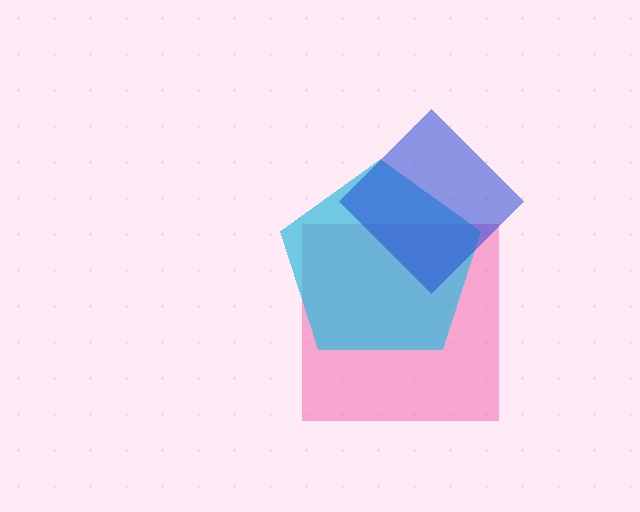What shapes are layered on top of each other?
The layered shapes are: a pink square, a cyan pentagon, a blue diamond.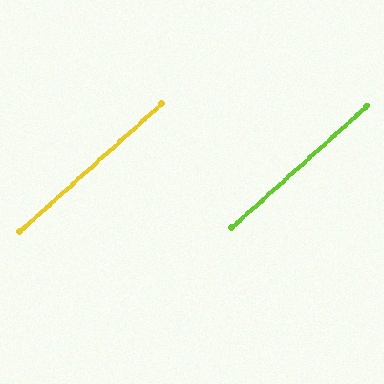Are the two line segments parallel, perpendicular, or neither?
Parallel — their directions differ by only 0.3°.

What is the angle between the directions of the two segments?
Approximately 0 degrees.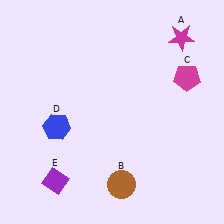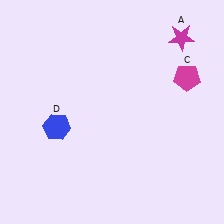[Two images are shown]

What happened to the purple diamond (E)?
The purple diamond (E) was removed in Image 2. It was in the bottom-left area of Image 1.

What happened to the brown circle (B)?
The brown circle (B) was removed in Image 2. It was in the bottom-right area of Image 1.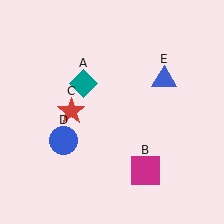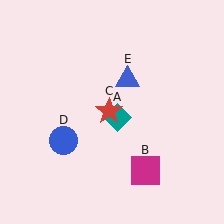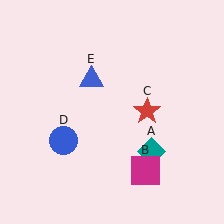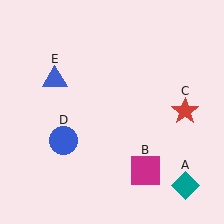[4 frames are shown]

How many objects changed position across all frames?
3 objects changed position: teal diamond (object A), red star (object C), blue triangle (object E).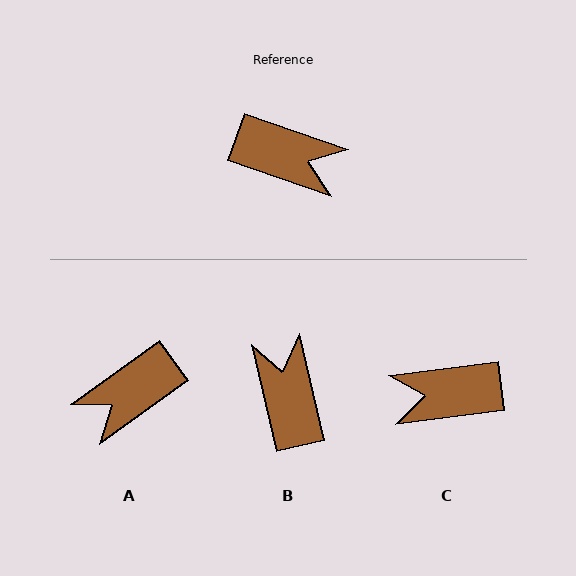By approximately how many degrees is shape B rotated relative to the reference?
Approximately 122 degrees counter-clockwise.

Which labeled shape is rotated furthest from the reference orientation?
C, about 154 degrees away.